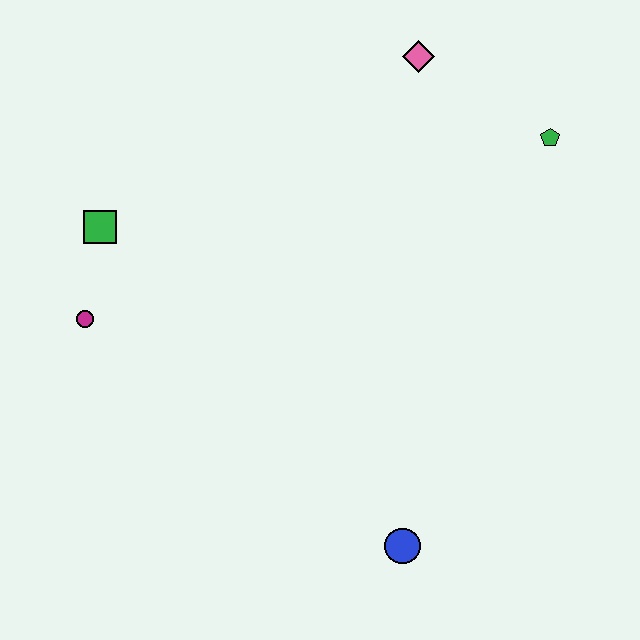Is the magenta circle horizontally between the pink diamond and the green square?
No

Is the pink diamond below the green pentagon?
No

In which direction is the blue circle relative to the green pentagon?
The blue circle is below the green pentagon.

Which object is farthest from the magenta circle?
The green pentagon is farthest from the magenta circle.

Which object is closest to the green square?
The magenta circle is closest to the green square.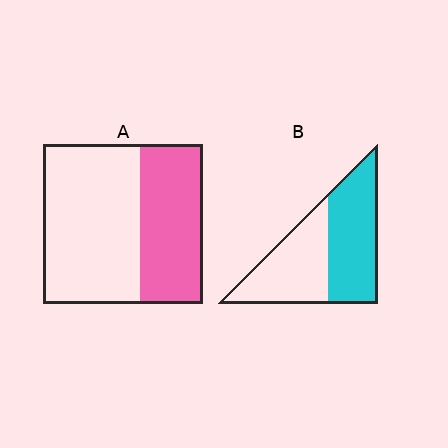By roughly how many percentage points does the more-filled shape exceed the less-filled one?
By roughly 15 percentage points (B over A).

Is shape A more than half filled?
No.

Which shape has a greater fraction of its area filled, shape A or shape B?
Shape B.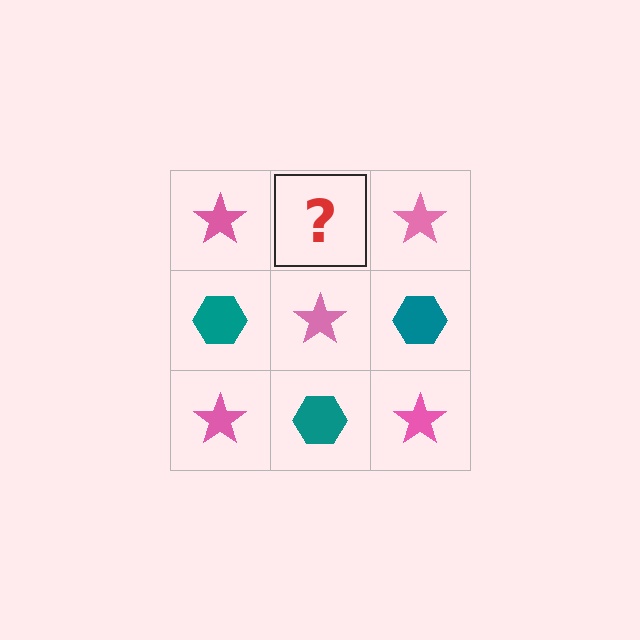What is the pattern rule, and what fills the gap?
The rule is that it alternates pink star and teal hexagon in a checkerboard pattern. The gap should be filled with a teal hexagon.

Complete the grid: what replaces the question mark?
The question mark should be replaced with a teal hexagon.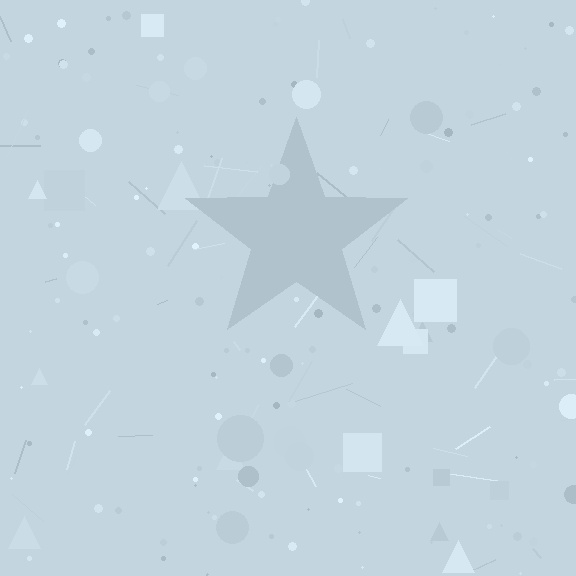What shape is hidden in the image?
A star is hidden in the image.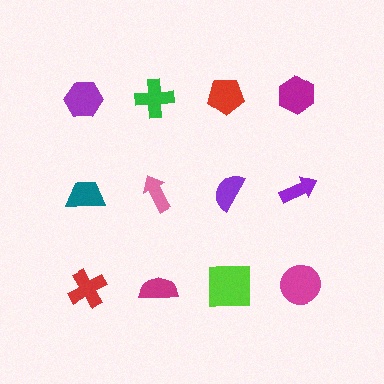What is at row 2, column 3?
A purple semicircle.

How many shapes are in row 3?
4 shapes.